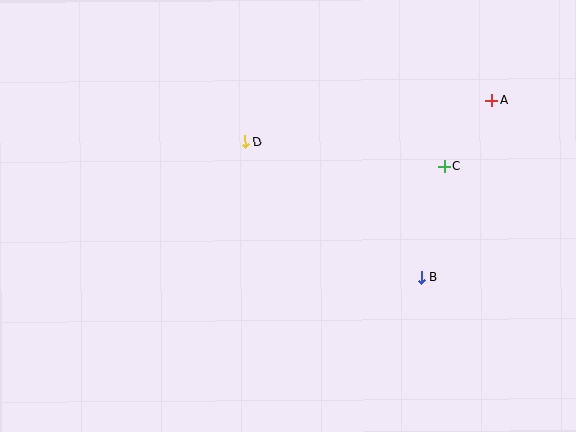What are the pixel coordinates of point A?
Point A is at (492, 100).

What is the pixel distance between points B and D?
The distance between B and D is 222 pixels.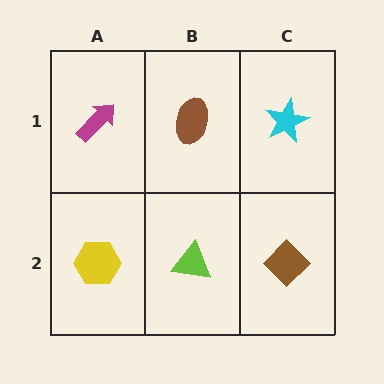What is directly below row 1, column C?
A brown diamond.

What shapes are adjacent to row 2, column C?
A cyan star (row 1, column C), a lime triangle (row 2, column B).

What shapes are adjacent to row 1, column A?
A yellow hexagon (row 2, column A), a brown ellipse (row 1, column B).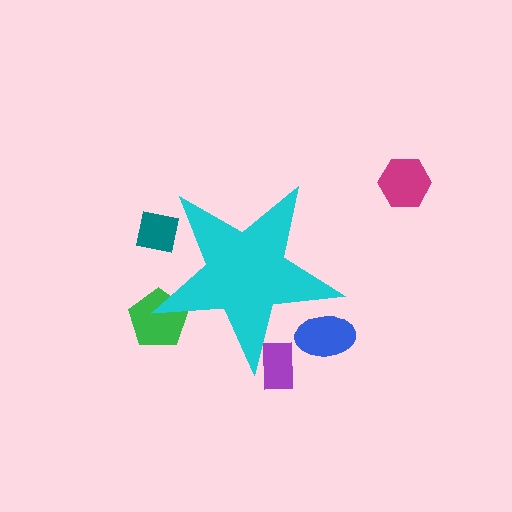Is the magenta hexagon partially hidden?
No, the magenta hexagon is fully visible.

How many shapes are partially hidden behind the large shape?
4 shapes are partially hidden.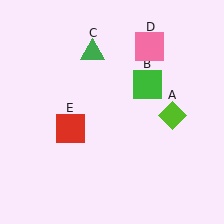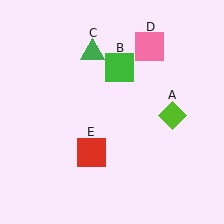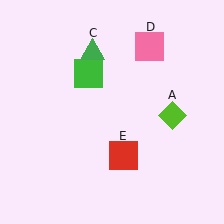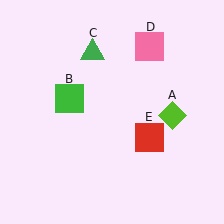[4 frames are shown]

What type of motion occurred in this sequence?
The green square (object B), red square (object E) rotated counterclockwise around the center of the scene.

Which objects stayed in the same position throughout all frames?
Lime diamond (object A) and green triangle (object C) and pink square (object D) remained stationary.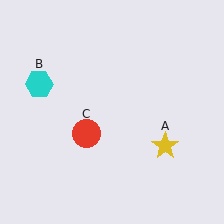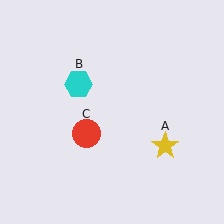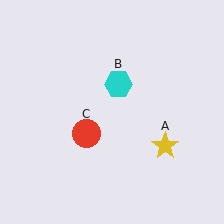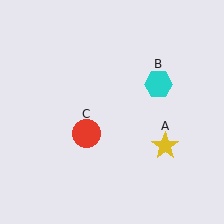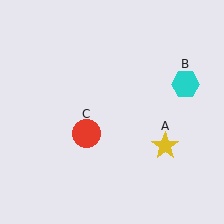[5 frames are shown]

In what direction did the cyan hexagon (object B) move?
The cyan hexagon (object B) moved right.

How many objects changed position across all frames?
1 object changed position: cyan hexagon (object B).